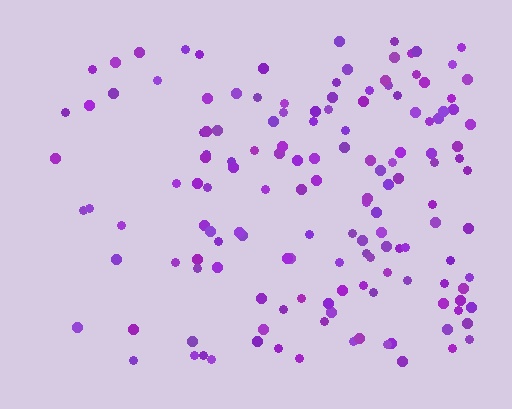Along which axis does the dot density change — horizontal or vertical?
Horizontal.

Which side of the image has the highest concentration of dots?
The right.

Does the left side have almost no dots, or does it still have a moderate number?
Still a moderate number, just noticeably fewer than the right.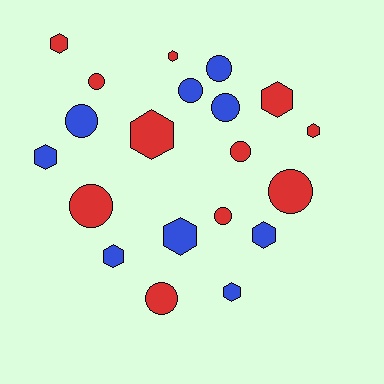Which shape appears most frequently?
Circle, with 10 objects.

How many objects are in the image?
There are 20 objects.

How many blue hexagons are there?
There are 5 blue hexagons.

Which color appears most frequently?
Red, with 11 objects.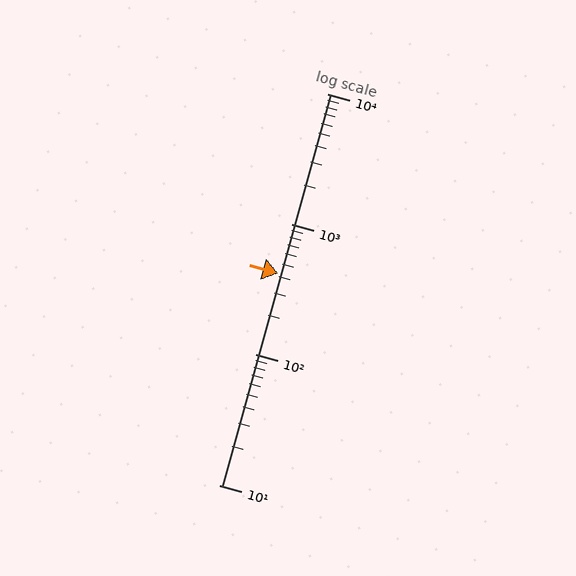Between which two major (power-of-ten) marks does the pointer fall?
The pointer is between 100 and 1000.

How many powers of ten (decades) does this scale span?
The scale spans 3 decades, from 10 to 10000.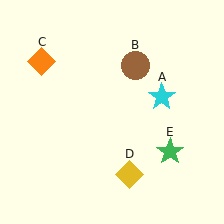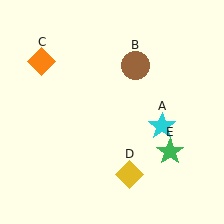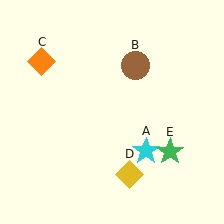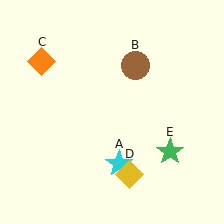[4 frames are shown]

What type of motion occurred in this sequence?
The cyan star (object A) rotated clockwise around the center of the scene.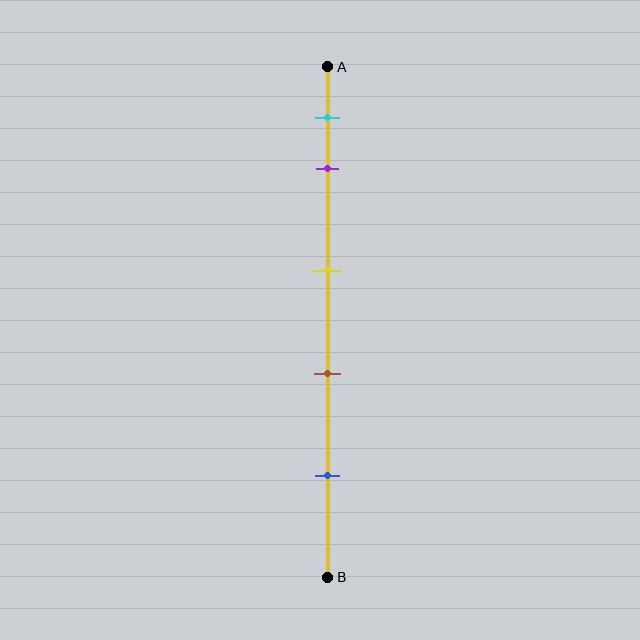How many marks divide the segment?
There are 5 marks dividing the segment.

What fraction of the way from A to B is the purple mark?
The purple mark is approximately 20% (0.2) of the way from A to B.